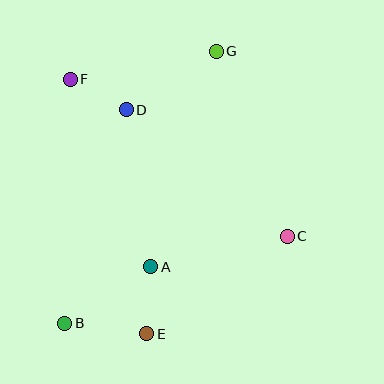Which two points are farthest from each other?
Points B and G are farthest from each other.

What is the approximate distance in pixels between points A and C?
The distance between A and C is approximately 140 pixels.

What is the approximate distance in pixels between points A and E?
The distance between A and E is approximately 67 pixels.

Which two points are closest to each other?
Points D and F are closest to each other.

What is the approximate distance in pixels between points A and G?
The distance between A and G is approximately 225 pixels.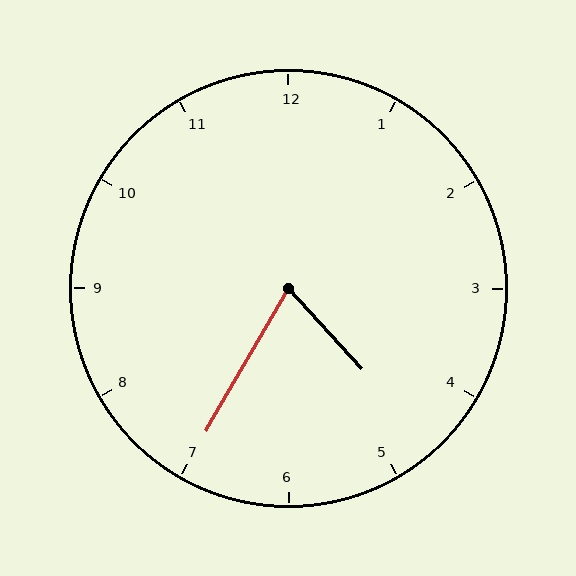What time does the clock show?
4:35.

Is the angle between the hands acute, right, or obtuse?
It is acute.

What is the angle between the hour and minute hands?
Approximately 72 degrees.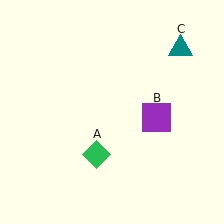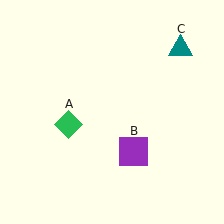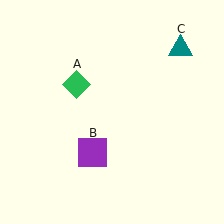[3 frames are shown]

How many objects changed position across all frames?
2 objects changed position: green diamond (object A), purple square (object B).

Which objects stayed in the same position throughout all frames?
Teal triangle (object C) remained stationary.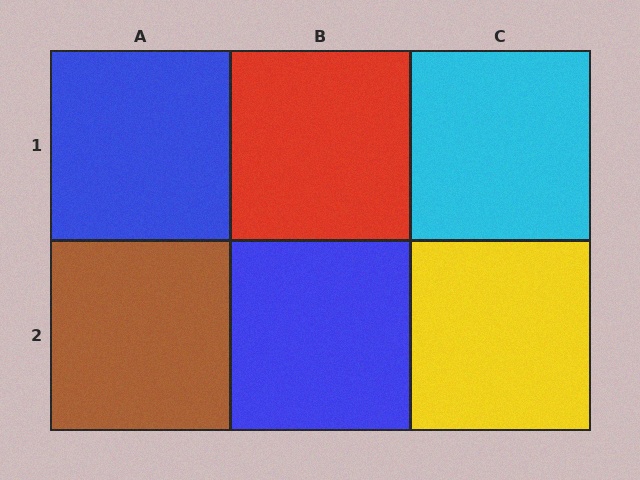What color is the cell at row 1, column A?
Blue.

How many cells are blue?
2 cells are blue.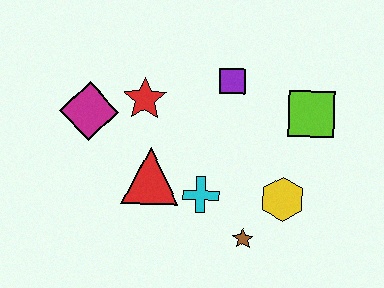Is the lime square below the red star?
Yes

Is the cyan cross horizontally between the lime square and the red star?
Yes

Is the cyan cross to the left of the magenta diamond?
No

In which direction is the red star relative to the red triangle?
The red star is above the red triangle.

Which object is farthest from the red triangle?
The lime square is farthest from the red triangle.